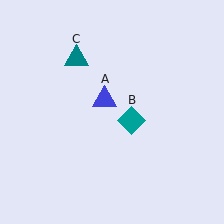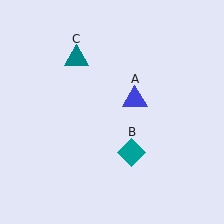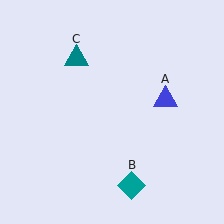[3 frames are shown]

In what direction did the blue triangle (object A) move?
The blue triangle (object A) moved right.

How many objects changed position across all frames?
2 objects changed position: blue triangle (object A), teal diamond (object B).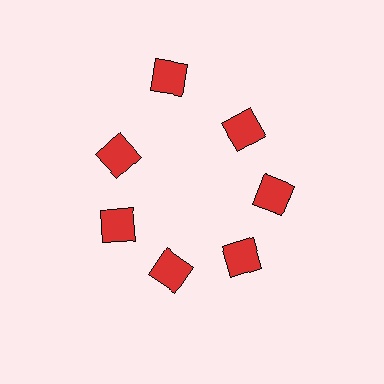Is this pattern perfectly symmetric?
No. The 7 red diamonds are arranged in a ring, but one element near the 12 o'clock position is pushed outward from the center, breaking the 7-fold rotational symmetry.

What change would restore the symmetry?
The symmetry would be restored by moving it inward, back onto the ring so that all 7 diamonds sit at equal angles and equal distance from the center.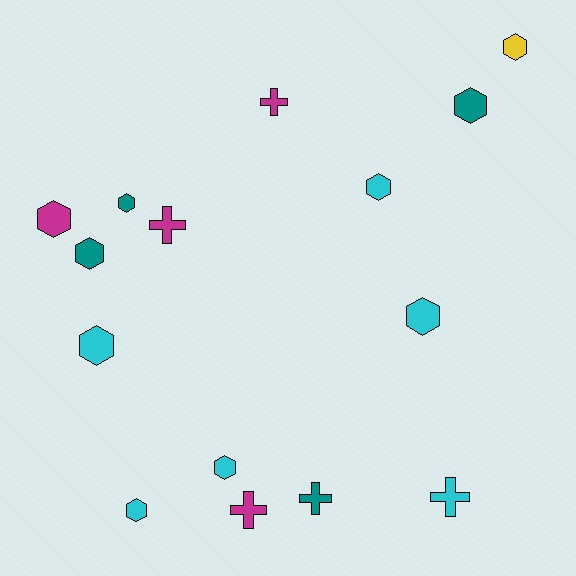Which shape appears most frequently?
Hexagon, with 10 objects.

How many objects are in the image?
There are 15 objects.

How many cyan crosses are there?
There is 1 cyan cross.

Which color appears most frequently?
Cyan, with 6 objects.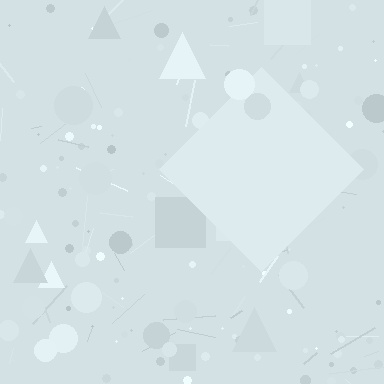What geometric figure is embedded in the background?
A diamond is embedded in the background.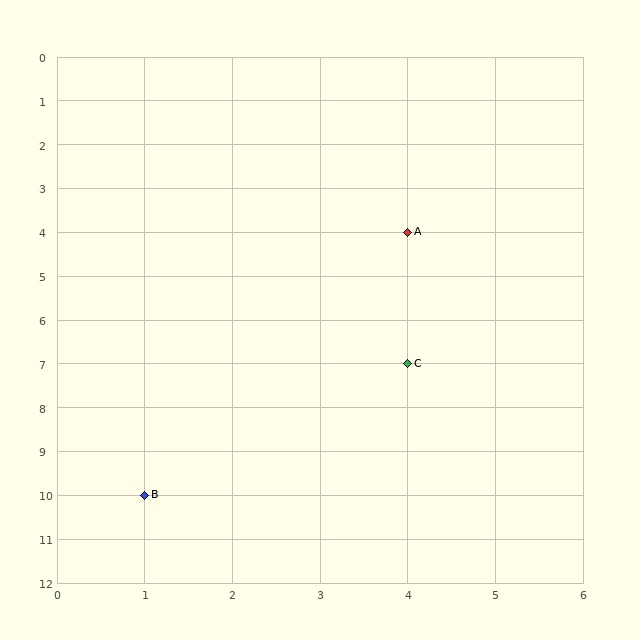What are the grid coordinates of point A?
Point A is at grid coordinates (4, 4).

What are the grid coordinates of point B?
Point B is at grid coordinates (1, 10).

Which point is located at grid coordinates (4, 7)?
Point C is at (4, 7).